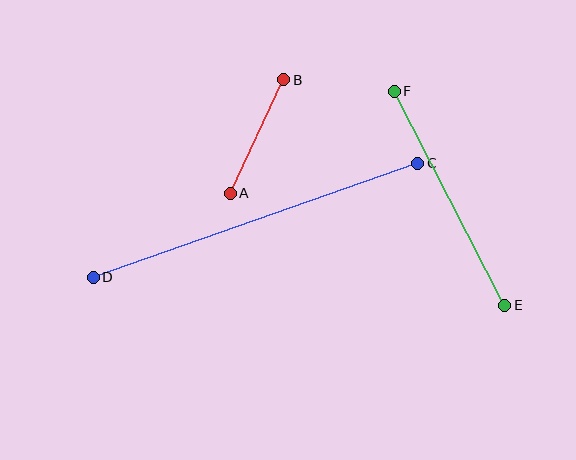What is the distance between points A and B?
The distance is approximately 125 pixels.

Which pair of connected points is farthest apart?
Points C and D are farthest apart.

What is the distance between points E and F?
The distance is approximately 241 pixels.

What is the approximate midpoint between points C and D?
The midpoint is at approximately (255, 220) pixels.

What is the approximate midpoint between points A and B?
The midpoint is at approximately (257, 137) pixels.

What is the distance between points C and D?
The distance is approximately 344 pixels.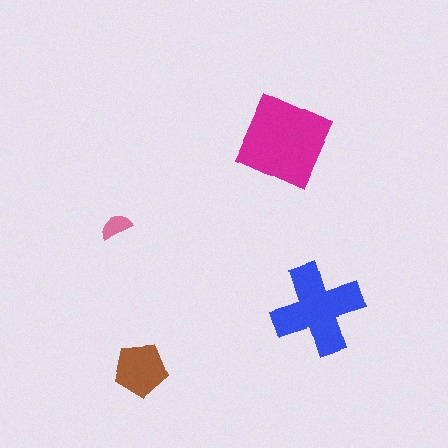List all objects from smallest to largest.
The pink semicircle, the brown pentagon, the blue cross, the magenta square.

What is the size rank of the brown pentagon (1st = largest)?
3rd.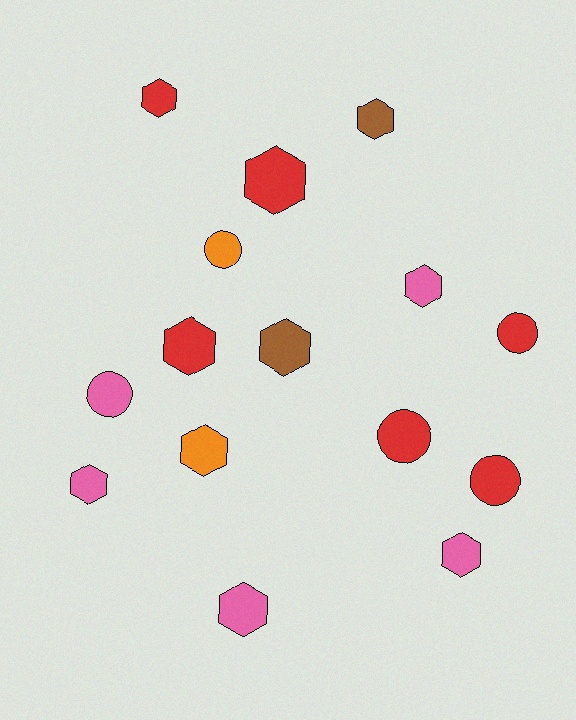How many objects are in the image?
There are 15 objects.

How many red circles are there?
There are 3 red circles.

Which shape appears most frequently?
Hexagon, with 10 objects.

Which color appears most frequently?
Red, with 6 objects.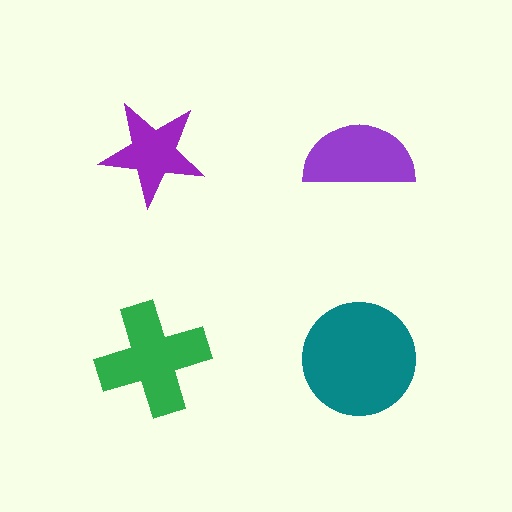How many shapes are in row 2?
2 shapes.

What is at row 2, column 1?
A green cross.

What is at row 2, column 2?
A teal circle.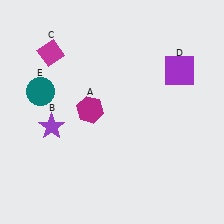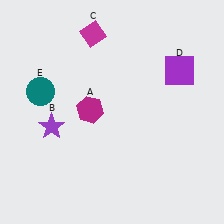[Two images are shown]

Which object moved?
The magenta diamond (C) moved right.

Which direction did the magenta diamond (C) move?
The magenta diamond (C) moved right.